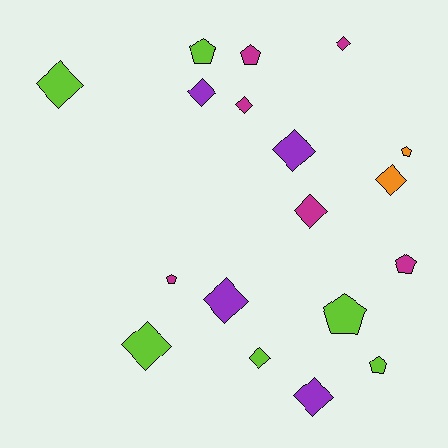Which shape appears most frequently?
Diamond, with 11 objects.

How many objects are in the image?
There are 18 objects.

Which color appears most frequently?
Lime, with 6 objects.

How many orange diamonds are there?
There is 1 orange diamond.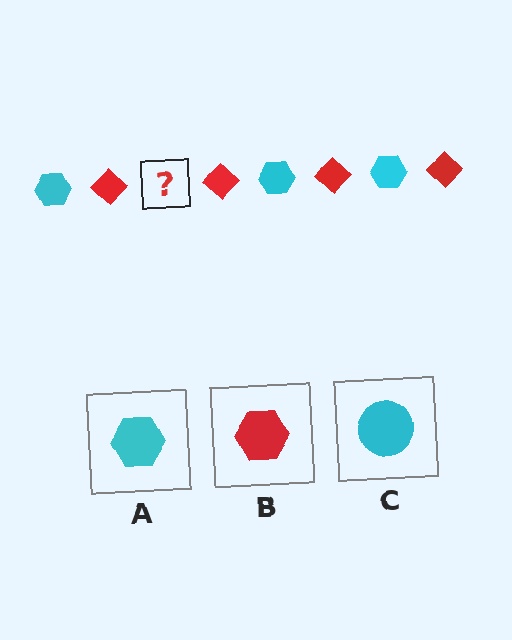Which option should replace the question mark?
Option A.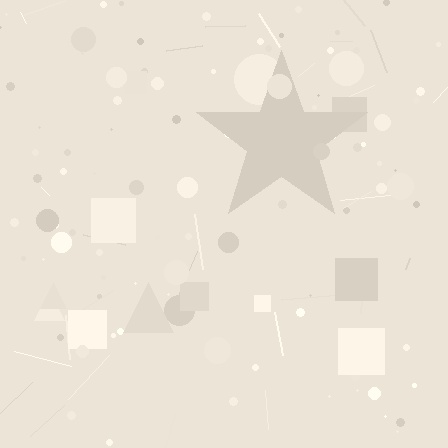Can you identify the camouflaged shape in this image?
The camouflaged shape is a star.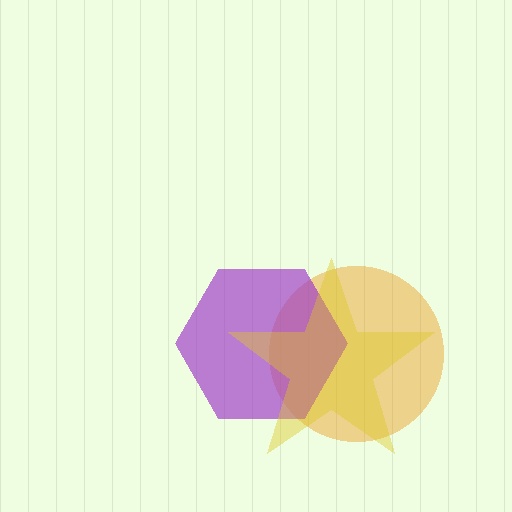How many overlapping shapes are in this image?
There are 3 overlapping shapes in the image.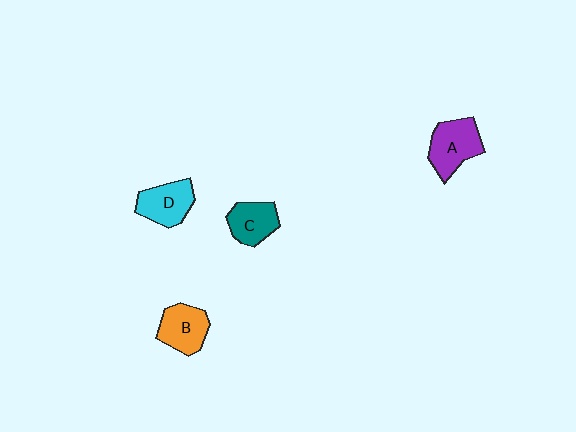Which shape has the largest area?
Shape A (purple).